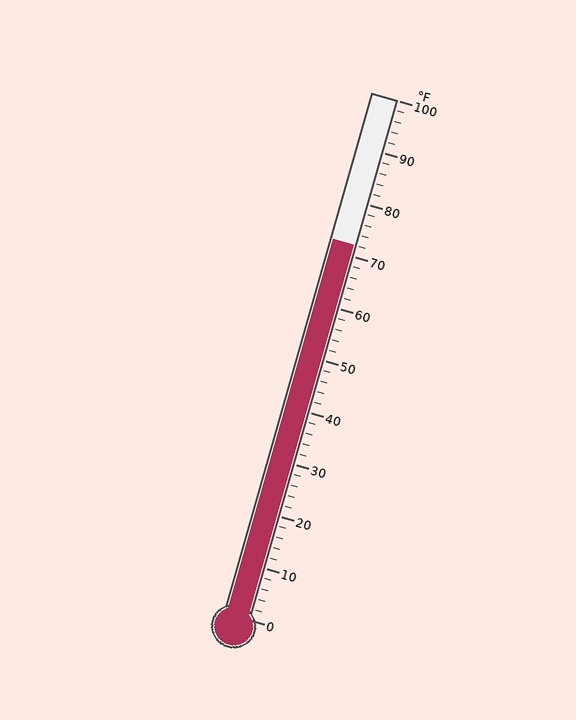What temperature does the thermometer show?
The thermometer shows approximately 72°F.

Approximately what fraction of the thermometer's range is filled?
The thermometer is filled to approximately 70% of its range.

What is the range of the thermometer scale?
The thermometer scale ranges from 0°F to 100°F.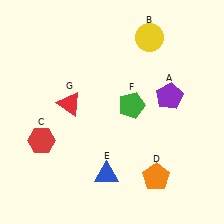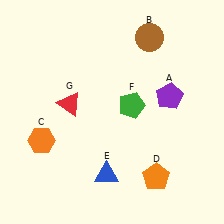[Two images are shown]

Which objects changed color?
B changed from yellow to brown. C changed from red to orange.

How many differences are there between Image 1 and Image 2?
There are 2 differences between the two images.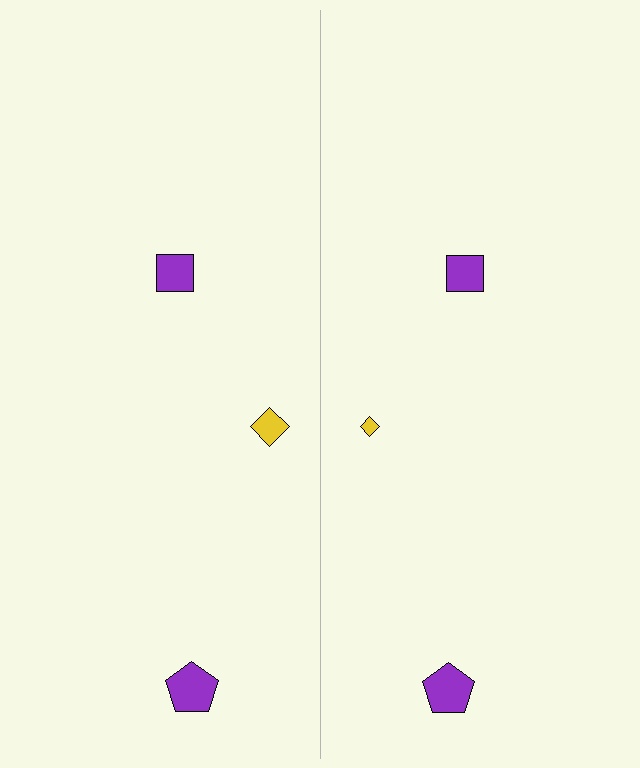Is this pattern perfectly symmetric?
No, the pattern is not perfectly symmetric. The yellow diamond on the right side has a different size than its mirror counterpart.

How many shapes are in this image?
There are 6 shapes in this image.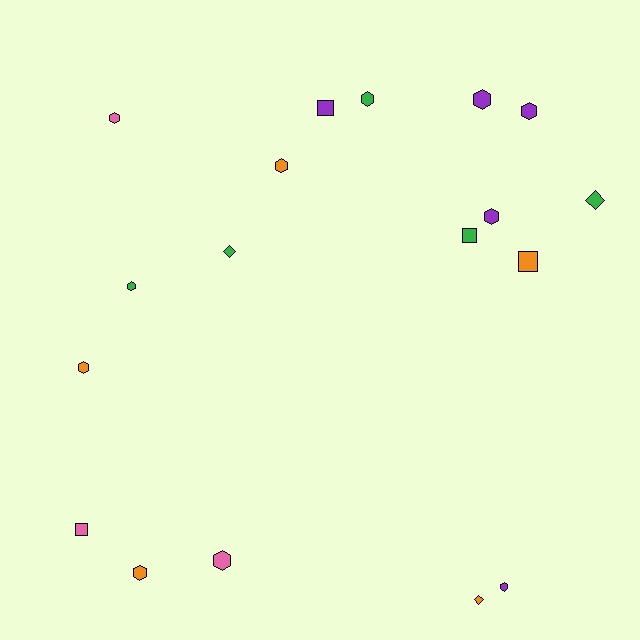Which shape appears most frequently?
Hexagon, with 11 objects.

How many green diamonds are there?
There are 2 green diamonds.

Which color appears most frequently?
Orange, with 5 objects.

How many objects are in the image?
There are 18 objects.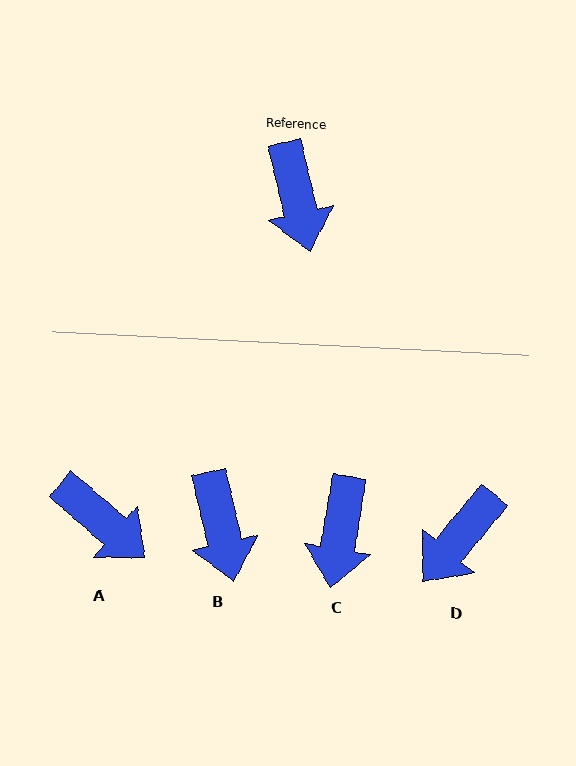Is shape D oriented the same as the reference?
No, it is off by about 53 degrees.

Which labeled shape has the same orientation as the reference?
B.